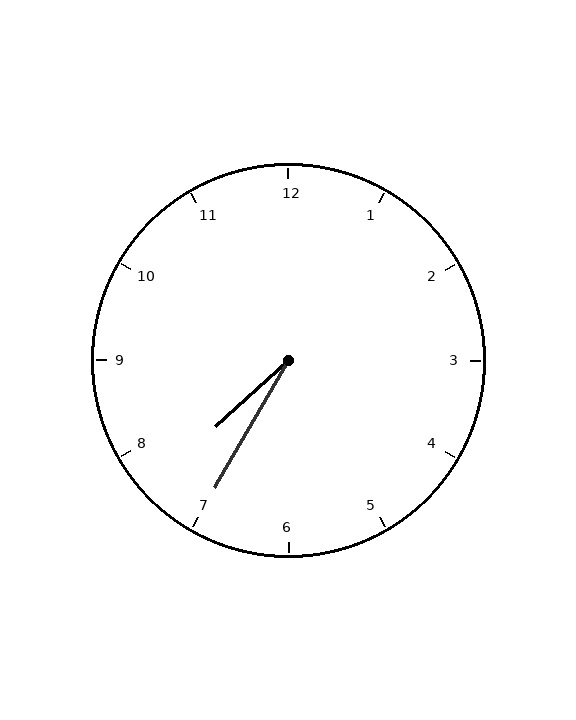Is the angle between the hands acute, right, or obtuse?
It is acute.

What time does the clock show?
7:35.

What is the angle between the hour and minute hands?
Approximately 18 degrees.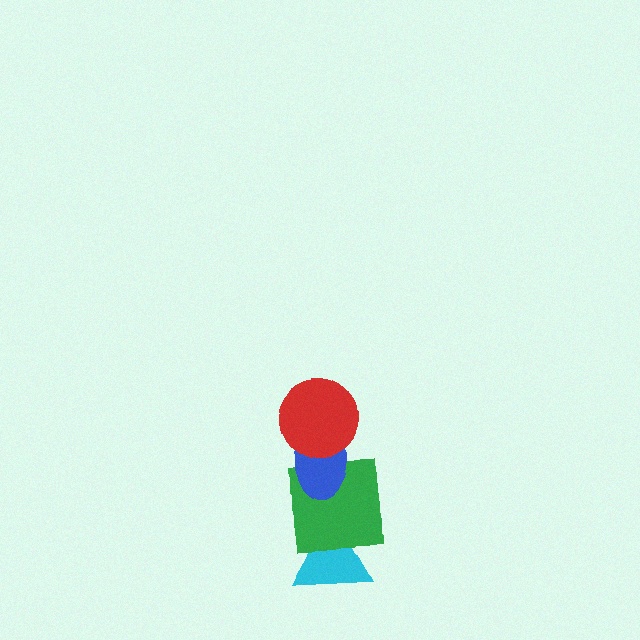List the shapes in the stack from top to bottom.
From top to bottom: the red circle, the blue ellipse, the green square, the cyan triangle.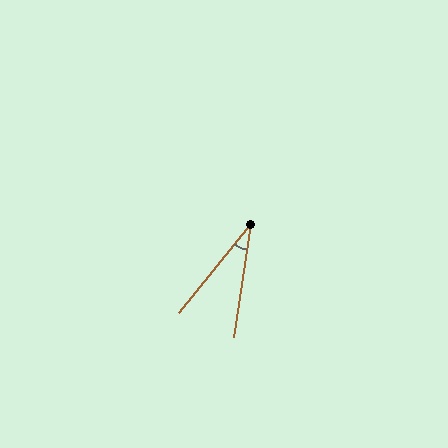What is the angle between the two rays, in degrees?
Approximately 31 degrees.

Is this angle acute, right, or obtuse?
It is acute.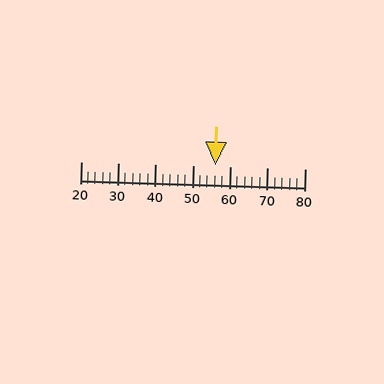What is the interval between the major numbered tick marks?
The major tick marks are spaced 10 units apart.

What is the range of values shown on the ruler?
The ruler shows values from 20 to 80.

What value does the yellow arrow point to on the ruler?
The yellow arrow points to approximately 56.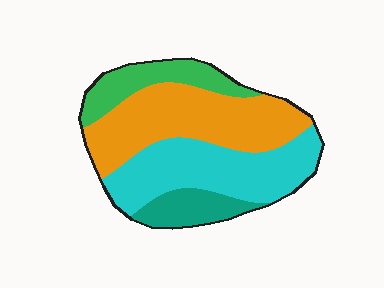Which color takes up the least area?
Teal, at roughly 10%.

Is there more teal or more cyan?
Cyan.